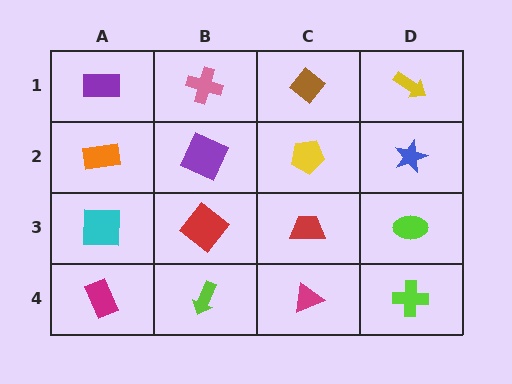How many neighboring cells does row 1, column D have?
2.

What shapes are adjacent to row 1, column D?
A blue star (row 2, column D), a brown diamond (row 1, column C).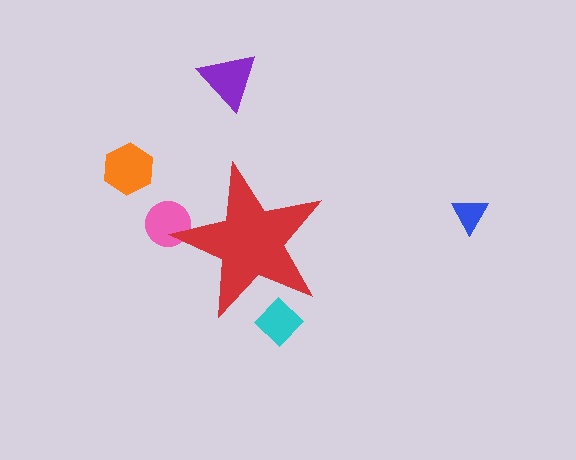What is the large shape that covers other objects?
A red star.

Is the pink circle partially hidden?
Yes, the pink circle is partially hidden behind the red star.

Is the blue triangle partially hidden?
No, the blue triangle is fully visible.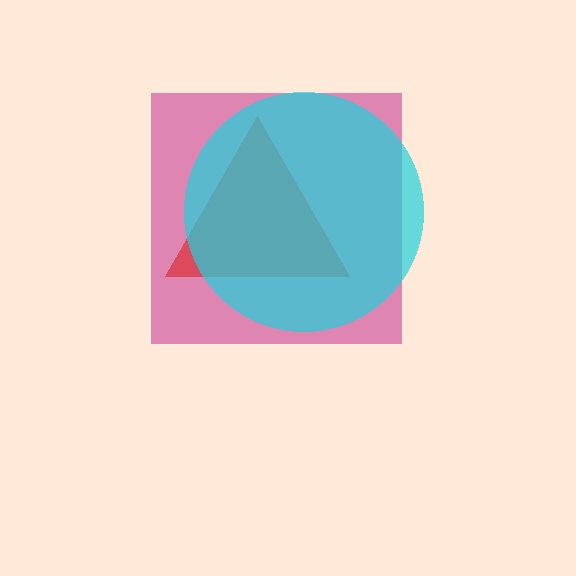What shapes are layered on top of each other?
The layered shapes are: a magenta square, a red triangle, a cyan circle.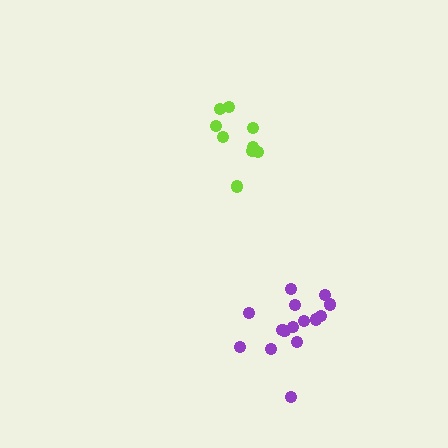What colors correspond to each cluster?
The clusters are colored: purple, lime.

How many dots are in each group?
Group 1: 15 dots, Group 2: 9 dots (24 total).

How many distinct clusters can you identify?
There are 2 distinct clusters.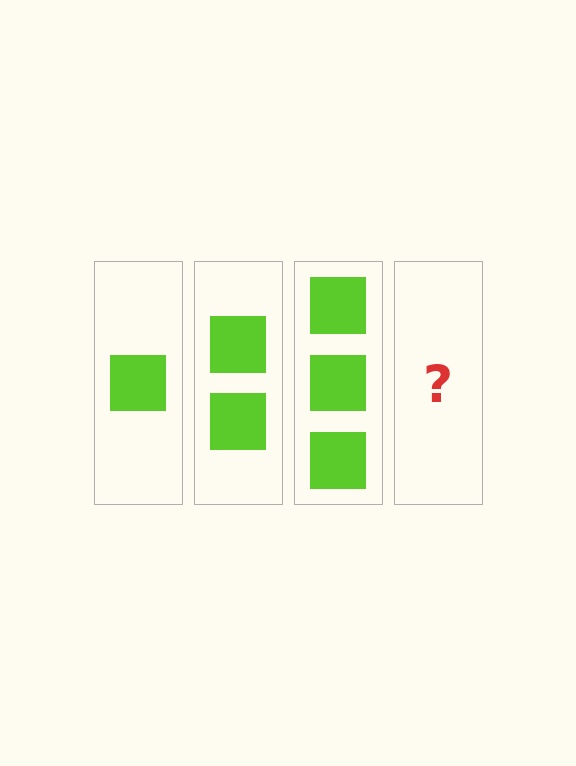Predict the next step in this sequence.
The next step is 4 squares.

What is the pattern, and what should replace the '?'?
The pattern is that each step adds one more square. The '?' should be 4 squares.